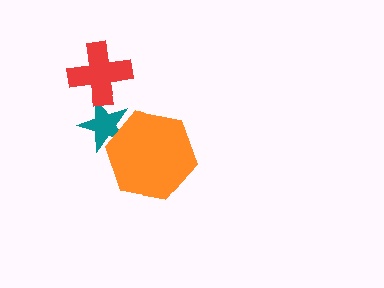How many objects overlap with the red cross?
1 object overlaps with the red cross.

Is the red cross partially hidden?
No, no other shape covers it.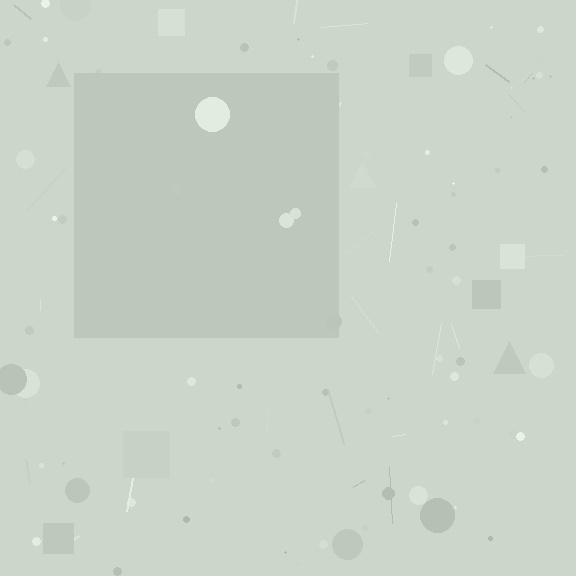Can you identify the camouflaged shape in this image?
The camouflaged shape is a square.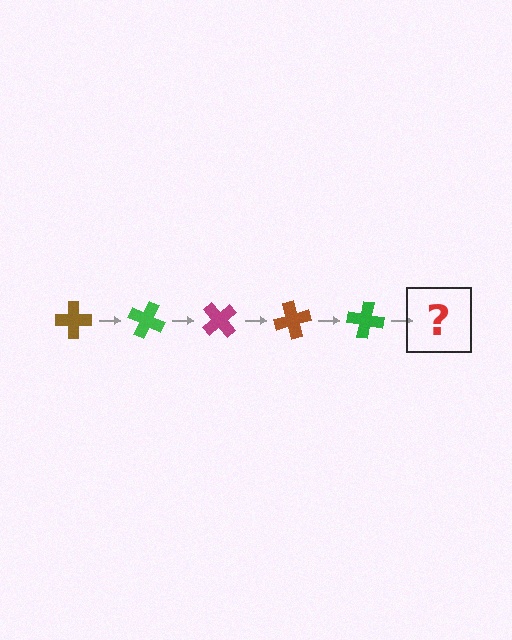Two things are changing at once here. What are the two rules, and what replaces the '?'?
The two rules are that it rotates 25 degrees each step and the color cycles through brown, green, and magenta. The '?' should be a magenta cross, rotated 125 degrees from the start.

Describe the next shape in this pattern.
It should be a magenta cross, rotated 125 degrees from the start.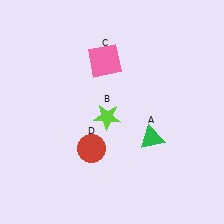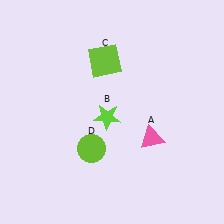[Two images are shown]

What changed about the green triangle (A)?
In Image 1, A is green. In Image 2, it changed to pink.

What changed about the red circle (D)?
In Image 1, D is red. In Image 2, it changed to lime.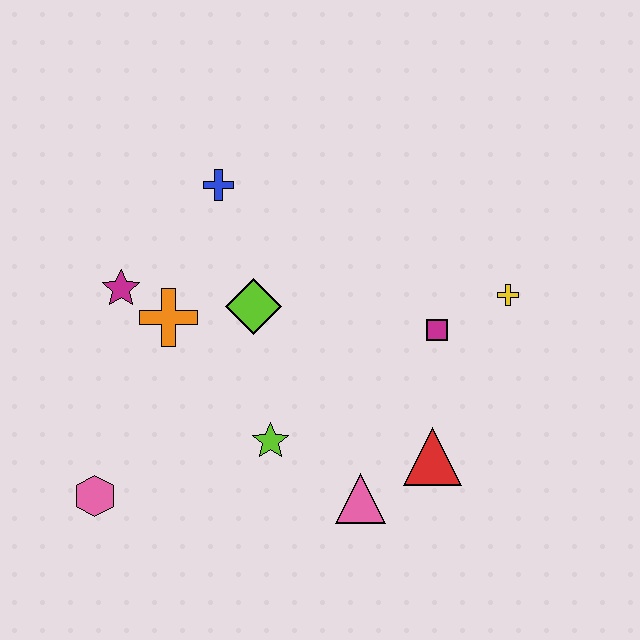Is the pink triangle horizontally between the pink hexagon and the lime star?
No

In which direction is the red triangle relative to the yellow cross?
The red triangle is below the yellow cross.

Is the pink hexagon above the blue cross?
No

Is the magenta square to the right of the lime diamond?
Yes